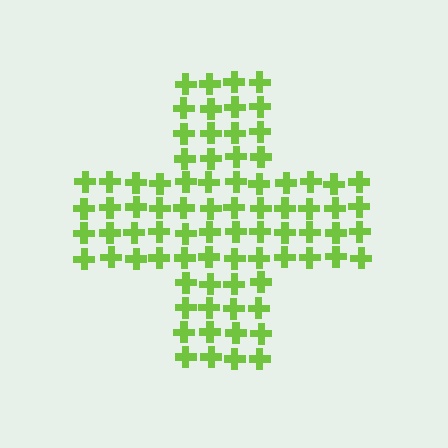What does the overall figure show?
The overall figure shows a cross.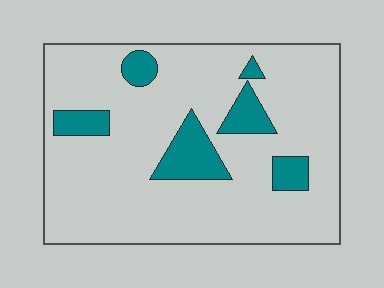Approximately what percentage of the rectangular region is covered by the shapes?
Approximately 15%.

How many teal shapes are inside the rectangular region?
6.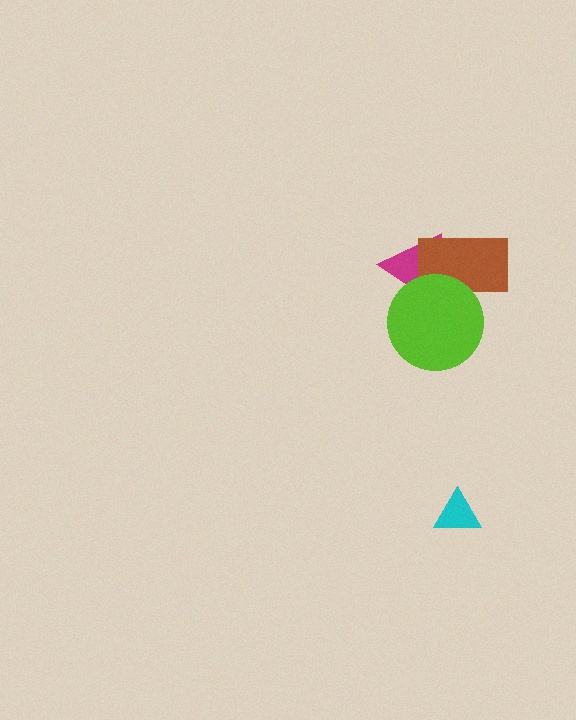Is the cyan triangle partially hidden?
No, no other shape covers it.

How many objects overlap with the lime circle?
2 objects overlap with the lime circle.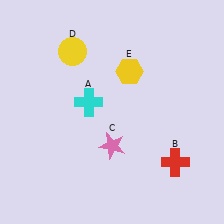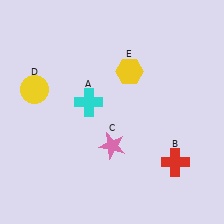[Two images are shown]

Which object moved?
The yellow circle (D) moved left.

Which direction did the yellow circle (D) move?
The yellow circle (D) moved left.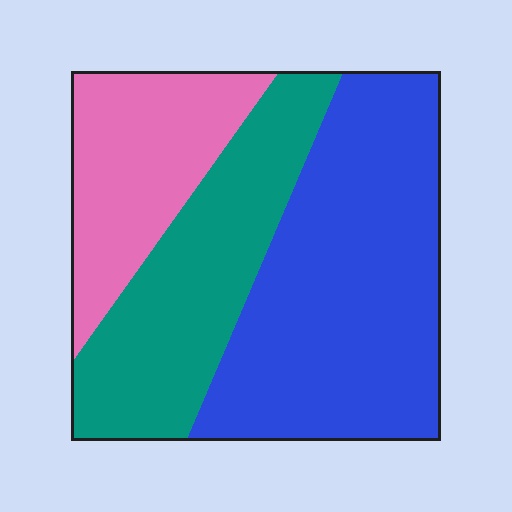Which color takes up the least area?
Pink, at roughly 20%.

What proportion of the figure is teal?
Teal takes up between a sixth and a third of the figure.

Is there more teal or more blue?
Blue.